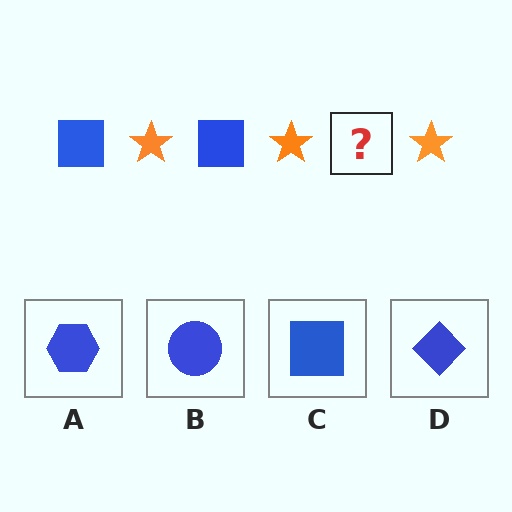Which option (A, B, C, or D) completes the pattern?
C.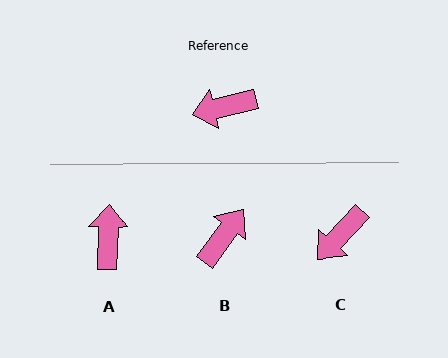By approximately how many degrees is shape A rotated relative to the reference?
Approximately 105 degrees clockwise.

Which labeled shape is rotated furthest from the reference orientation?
B, about 139 degrees away.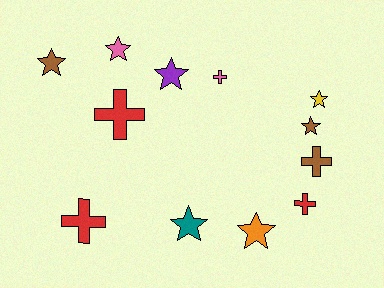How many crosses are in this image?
There are 5 crosses.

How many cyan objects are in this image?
There are no cyan objects.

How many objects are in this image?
There are 12 objects.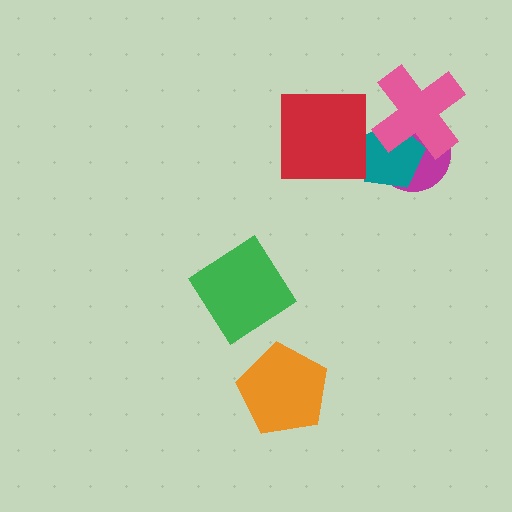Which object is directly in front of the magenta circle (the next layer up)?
The teal pentagon is directly in front of the magenta circle.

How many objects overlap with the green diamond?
0 objects overlap with the green diamond.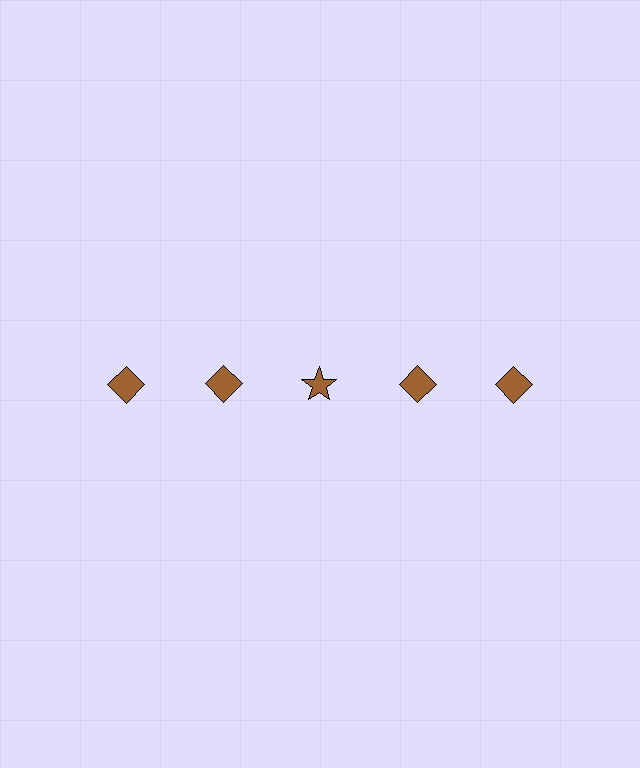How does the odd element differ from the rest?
It has a different shape: star instead of diamond.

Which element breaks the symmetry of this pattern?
The brown star in the top row, center column breaks the symmetry. All other shapes are brown diamonds.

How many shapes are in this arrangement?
There are 5 shapes arranged in a grid pattern.